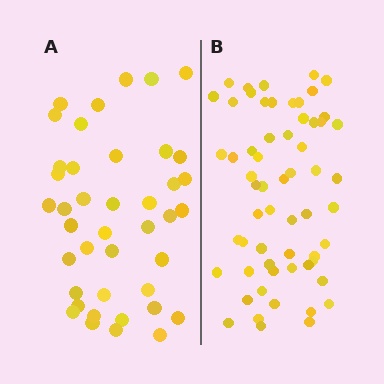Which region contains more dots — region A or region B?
Region B (the right region) has more dots.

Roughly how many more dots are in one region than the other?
Region B has approximately 20 more dots than region A.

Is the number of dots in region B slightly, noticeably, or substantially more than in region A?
Region B has substantially more. The ratio is roughly 1.5 to 1.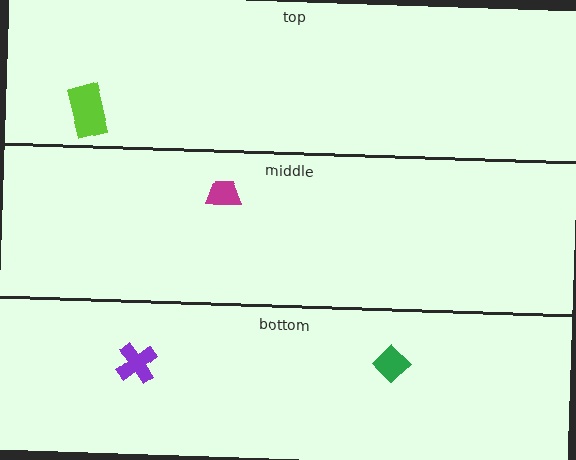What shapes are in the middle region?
The magenta trapezoid.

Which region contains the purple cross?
The bottom region.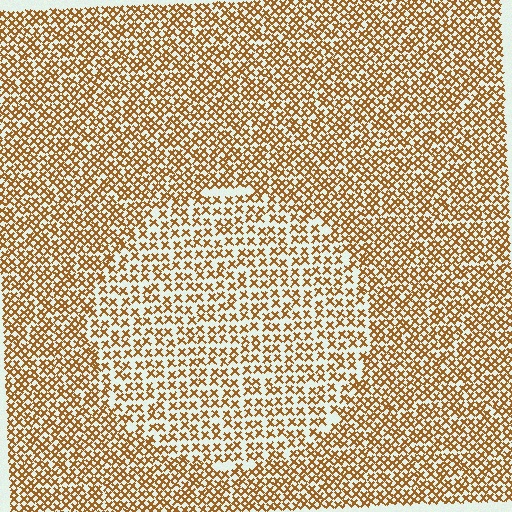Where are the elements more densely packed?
The elements are more densely packed outside the circle boundary.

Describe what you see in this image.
The image contains small brown elements arranged at two different densities. A circle-shaped region is visible where the elements are less densely packed than the surrounding area.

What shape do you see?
I see a circle.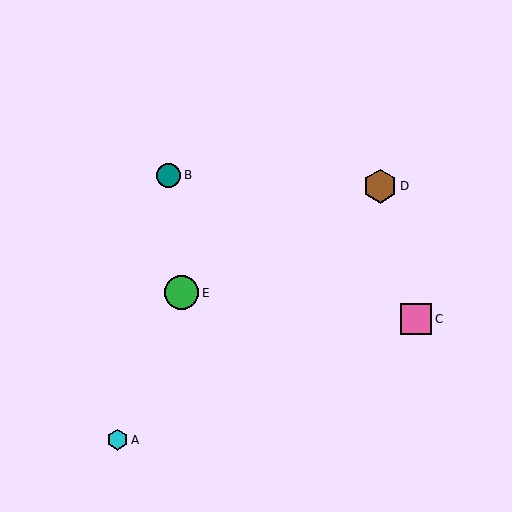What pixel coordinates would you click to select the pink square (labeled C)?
Click at (416, 319) to select the pink square C.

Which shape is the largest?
The green circle (labeled E) is the largest.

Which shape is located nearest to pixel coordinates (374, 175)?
The brown hexagon (labeled D) at (380, 186) is nearest to that location.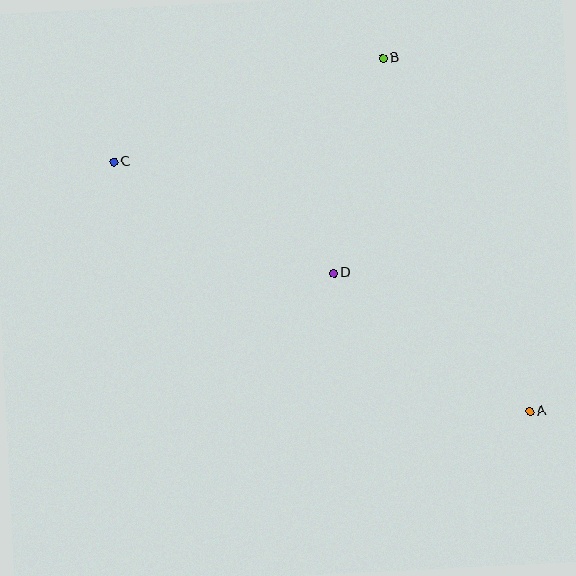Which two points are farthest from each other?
Points A and C are farthest from each other.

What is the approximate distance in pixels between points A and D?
The distance between A and D is approximately 240 pixels.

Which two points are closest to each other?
Points B and D are closest to each other.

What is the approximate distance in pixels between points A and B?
The distance between A and B is approximately 382 pixels.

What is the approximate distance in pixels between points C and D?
The distance between C and D is approximately 246 pixels.